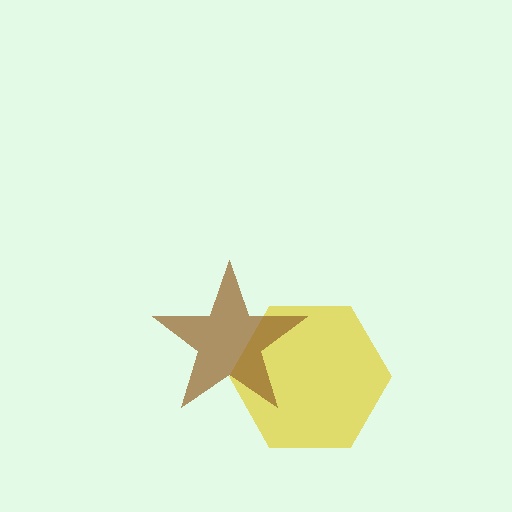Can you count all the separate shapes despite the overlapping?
Yes, there are 2 separate shapes.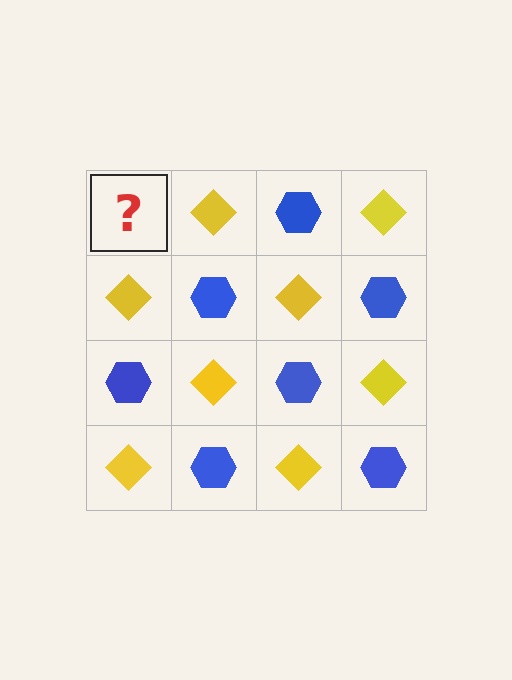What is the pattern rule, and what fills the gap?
The rule is that it alternates blue hexagon and yellow diamond in a checkerboard pattern. The gap should be filled with a blue hexagon.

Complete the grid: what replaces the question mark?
The question mark should be replaced with a blue hexagon.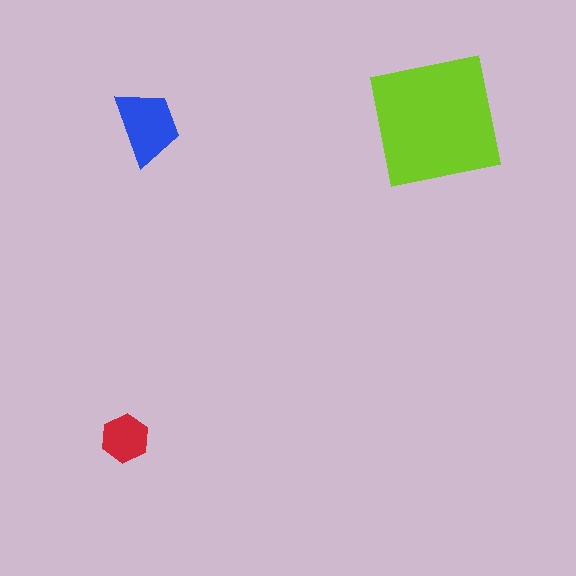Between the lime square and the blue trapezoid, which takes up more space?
The lime square.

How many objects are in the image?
There are 3 objects in the image.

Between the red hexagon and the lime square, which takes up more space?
The lime square.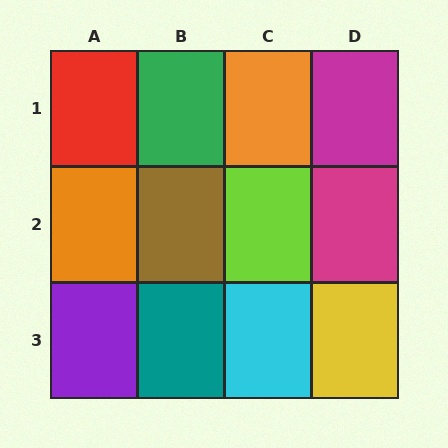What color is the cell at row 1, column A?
Red.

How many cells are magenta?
2 cells are magenta.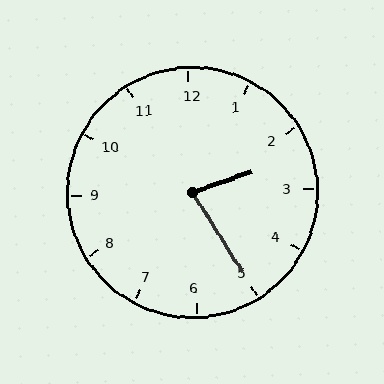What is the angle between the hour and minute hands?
Approximately 78 degrees.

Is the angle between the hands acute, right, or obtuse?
It is acute.